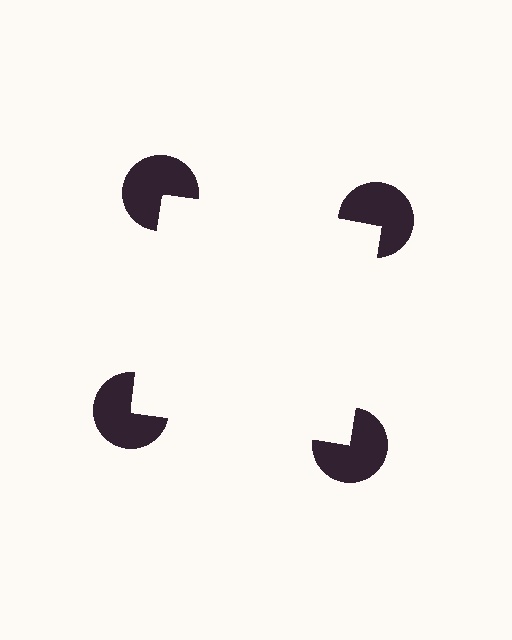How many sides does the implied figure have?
4 sides.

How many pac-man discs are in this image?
There are 4 — one at each vertex of the illusory square.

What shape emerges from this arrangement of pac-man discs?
An illusory square — its edges are inferred from the aligned wedge cuts in the pac-man discs, not physically drawn.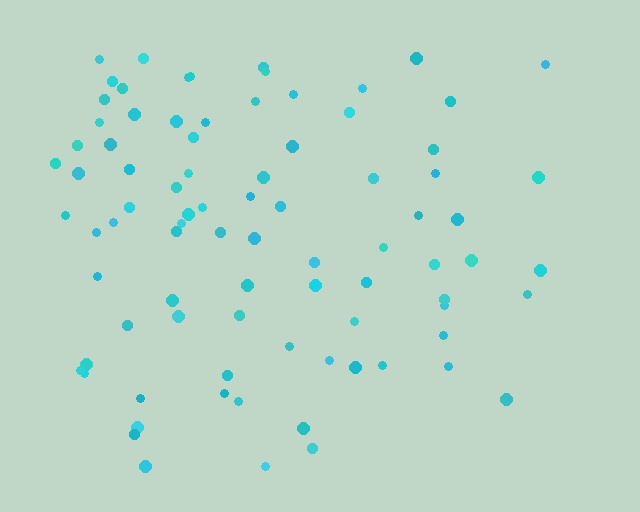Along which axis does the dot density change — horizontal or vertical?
Horizontal.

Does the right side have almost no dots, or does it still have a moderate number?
Still a moderate number, just noticeably fewer than the left.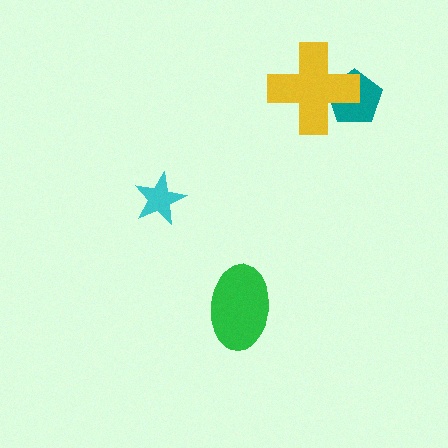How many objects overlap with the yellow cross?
1 object overlaps with the yellow cross.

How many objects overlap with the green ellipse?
0 objects overlap with the green ellipse.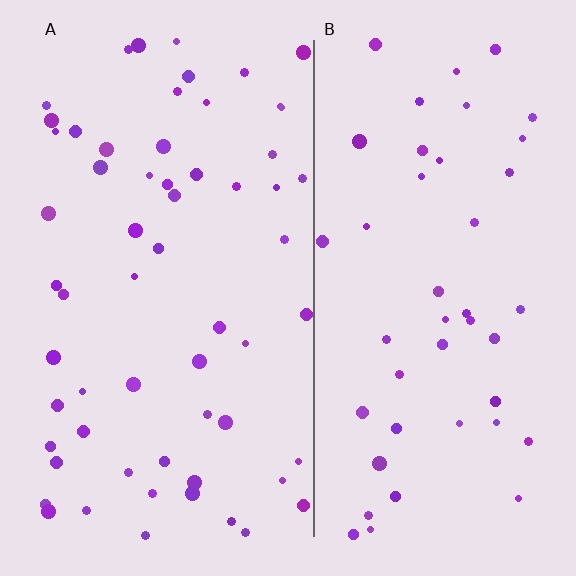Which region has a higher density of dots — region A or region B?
A (the left).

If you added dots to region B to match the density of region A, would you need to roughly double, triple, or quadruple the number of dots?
Approximately double.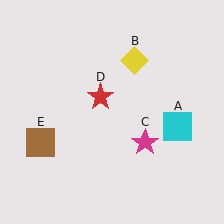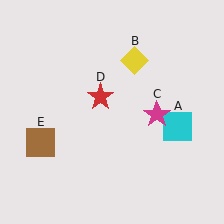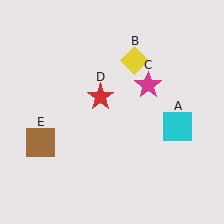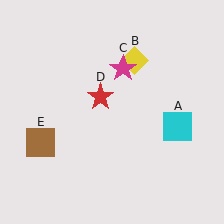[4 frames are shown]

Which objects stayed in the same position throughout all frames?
Cyan square (object A) and yellow diamond (object B) and red star (object D) and brown square (object E) remained stationary.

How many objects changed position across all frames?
1 object changed position: magenta star (object C).